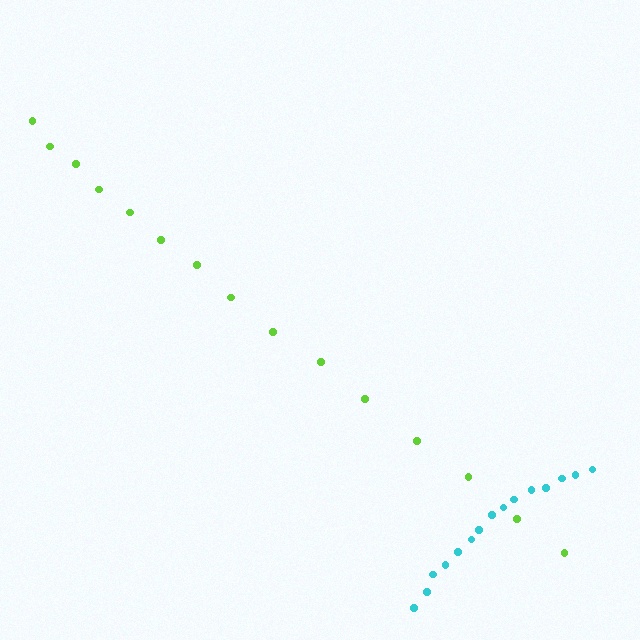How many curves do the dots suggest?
There are 2 distinct paths.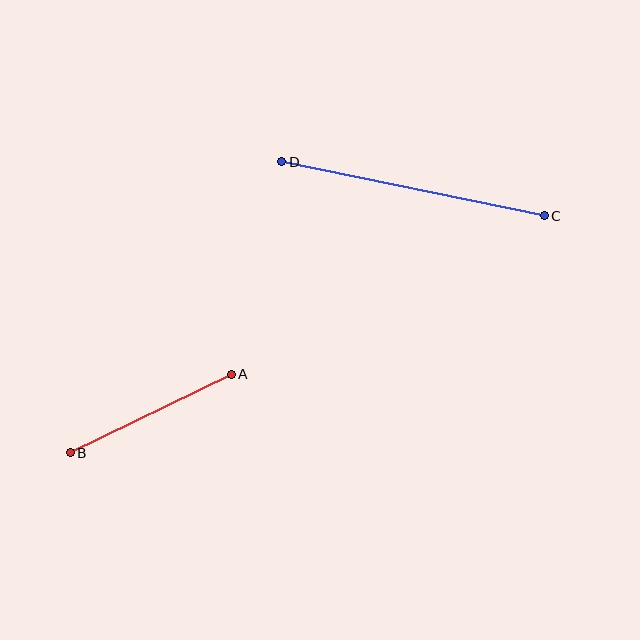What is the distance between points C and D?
The distance is approximately 268 pixels.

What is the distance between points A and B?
The distance is approximately 179 pixels.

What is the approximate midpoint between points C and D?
The midpoint is at approximately (413, 189) pixels.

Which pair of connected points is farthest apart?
Points C and D are farthest apart.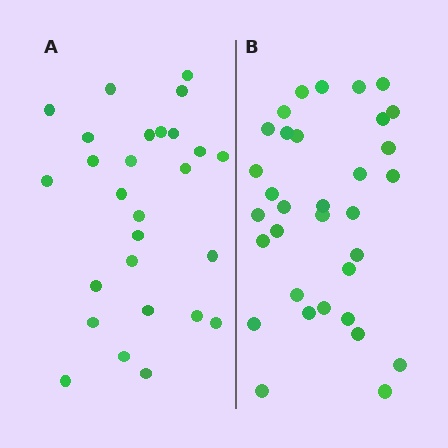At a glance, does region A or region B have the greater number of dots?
Region B (the right region) has more dots.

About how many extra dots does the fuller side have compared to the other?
Region B has about 6 more dots than region A.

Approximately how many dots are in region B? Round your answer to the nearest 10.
About 30 dots. (The exact count is 33, which rounds to 30.)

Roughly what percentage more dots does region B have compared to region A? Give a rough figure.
About 20% more.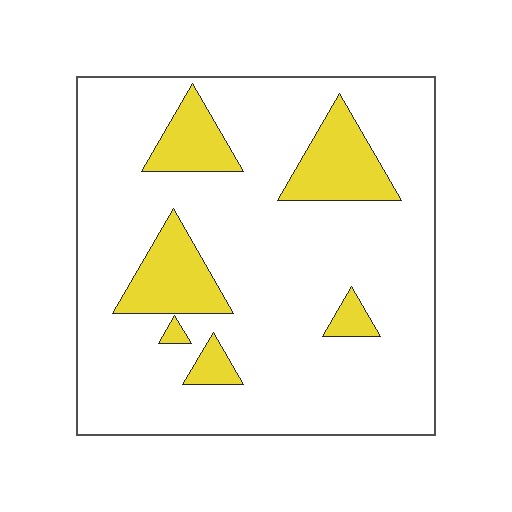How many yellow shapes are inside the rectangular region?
6.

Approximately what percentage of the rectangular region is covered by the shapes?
Approximately 15%.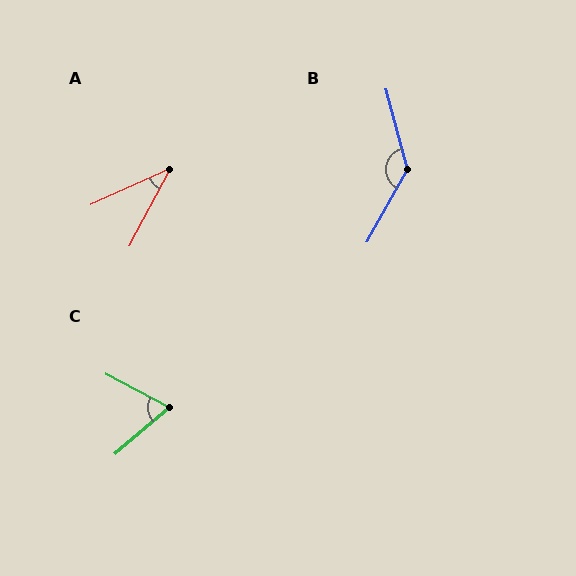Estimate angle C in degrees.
Approximately 68 degrees.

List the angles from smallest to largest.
A (37°), C (68°), B (136°).